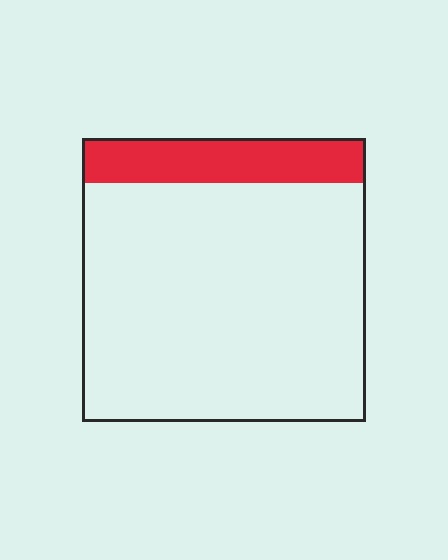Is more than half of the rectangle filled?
No.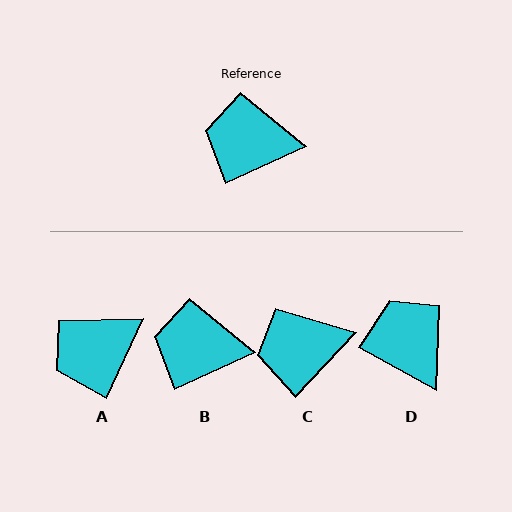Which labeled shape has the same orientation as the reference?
B.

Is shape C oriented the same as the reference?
No, it is off by about 22 degrees.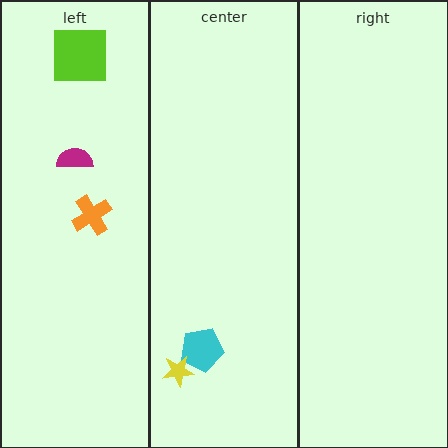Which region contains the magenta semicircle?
The left region.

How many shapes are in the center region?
2.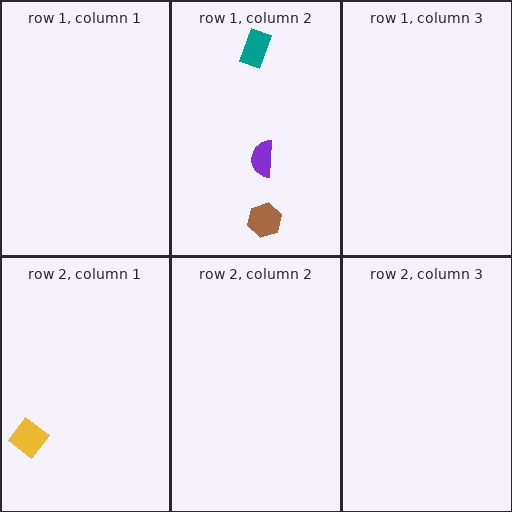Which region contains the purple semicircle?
The row 1, column 2 region.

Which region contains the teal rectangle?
The row 1, column 2 region.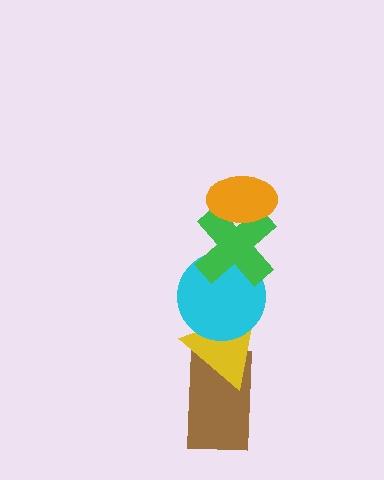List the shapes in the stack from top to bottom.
From top to bottom: the orange ellipse, the green cross, the cyan circle, the yellow triangle, the brown rectangle.